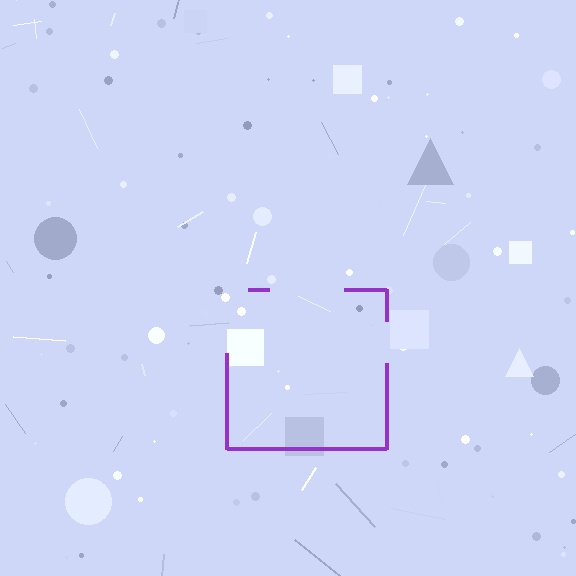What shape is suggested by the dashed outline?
The dashed outline suggests a square.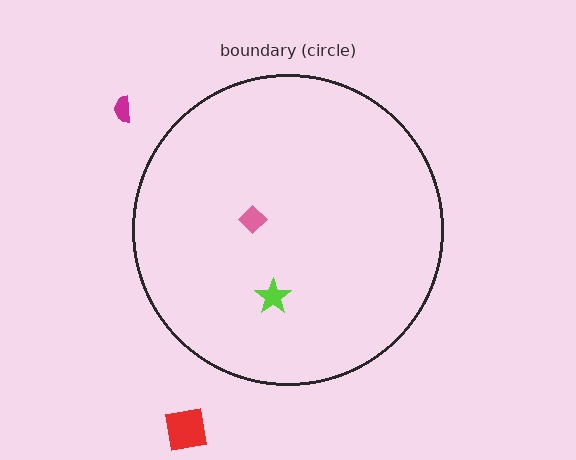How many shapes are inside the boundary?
2 inside, 2 outside.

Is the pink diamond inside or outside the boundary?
Inside.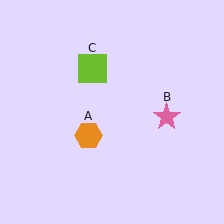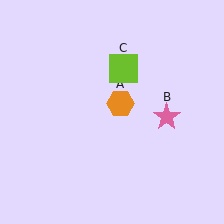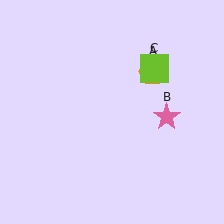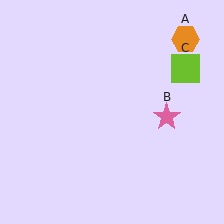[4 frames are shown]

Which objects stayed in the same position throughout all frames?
Pink star (object B) remained stationary.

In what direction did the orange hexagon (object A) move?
The orange hexagon (object A) moved up and to the right.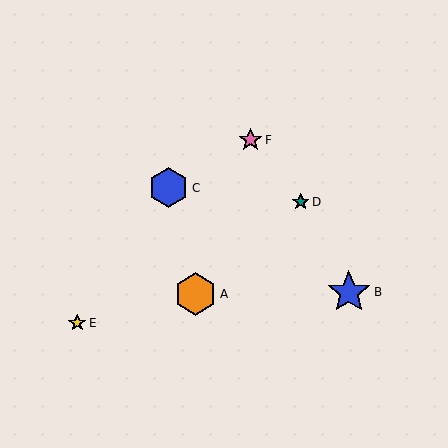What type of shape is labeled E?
Shape E is a yellow star.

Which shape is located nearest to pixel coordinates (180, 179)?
The blue hexagon (labeled C) at (169, 188) is nearest to that location.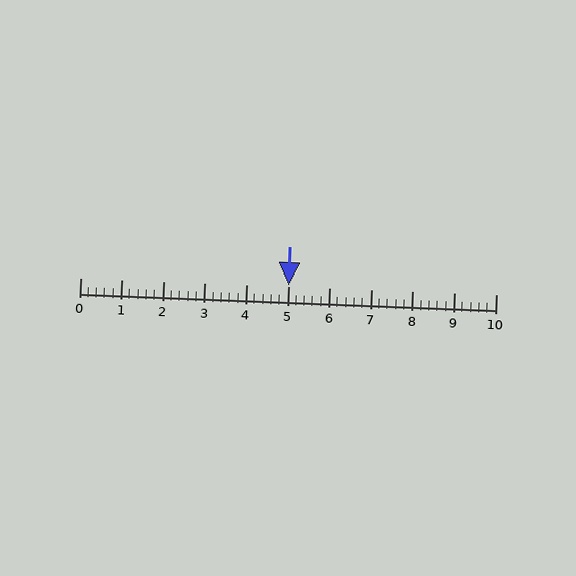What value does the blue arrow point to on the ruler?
The blue arrow points to approximately 5.0.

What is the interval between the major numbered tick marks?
The major tick marks are spaced 1 units apart.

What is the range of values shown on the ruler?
The ruler shows values from 0 to 10.